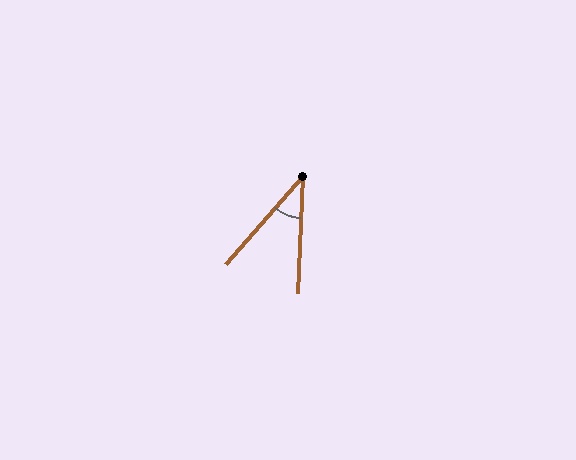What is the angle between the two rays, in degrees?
Approximately 39 degrees.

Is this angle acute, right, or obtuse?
It is acute.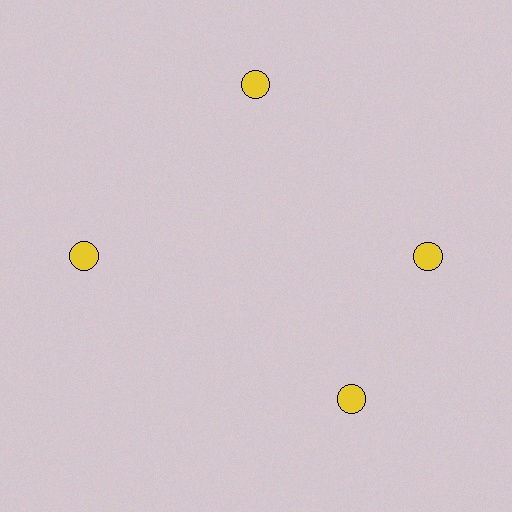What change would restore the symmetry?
The symmetry would be restored by rotating it back into even spacing with its neighbors so that all 4 circles sit at equal angles and equal distance from the center.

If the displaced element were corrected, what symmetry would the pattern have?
It would have 4-fold rotational symmetry — the pattern would map onto itself every 90 degrees.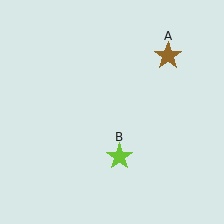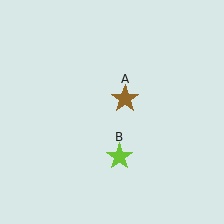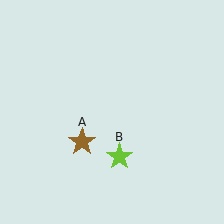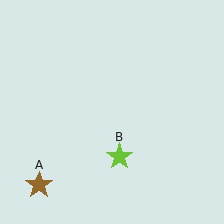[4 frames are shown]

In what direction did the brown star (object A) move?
The brown star (object A) moved down and to the left.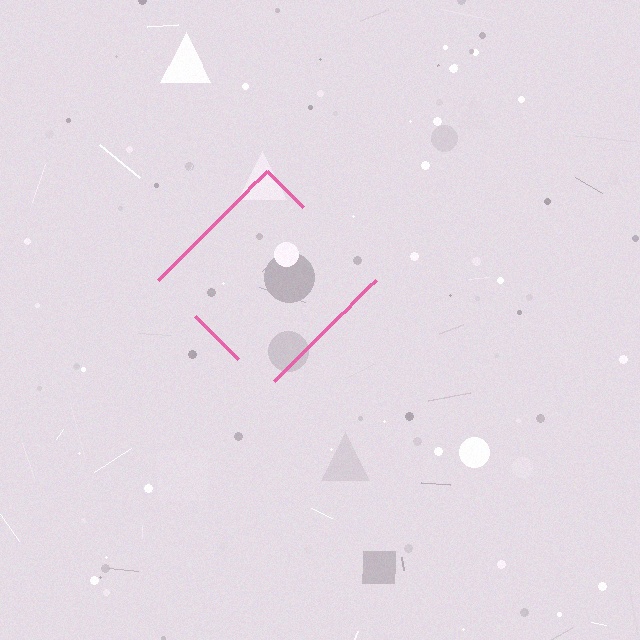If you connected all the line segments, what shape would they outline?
They would outline a diamond.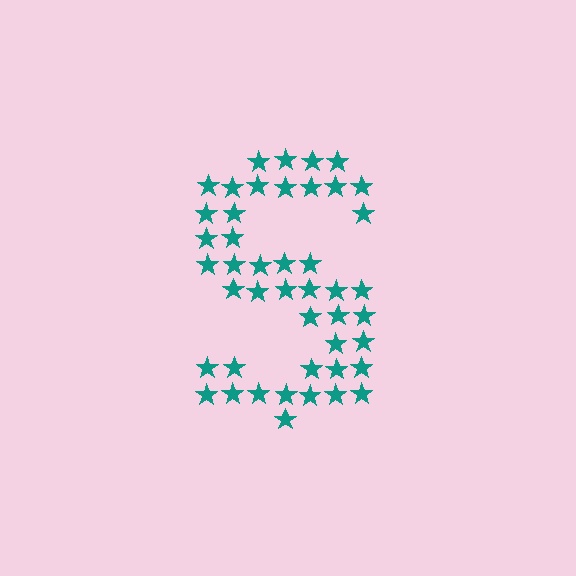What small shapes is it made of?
It is made of small stars.